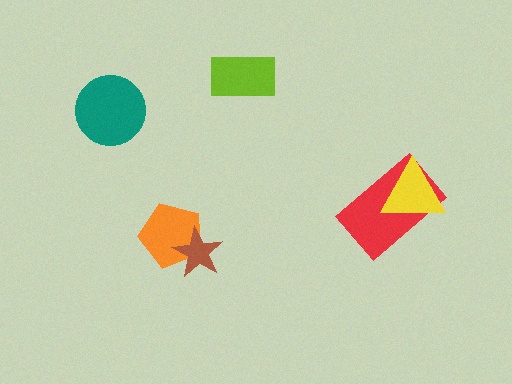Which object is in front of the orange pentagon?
The brown star is in front of the orange pentagon.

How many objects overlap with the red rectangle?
1 object overlaps with the red rectangle.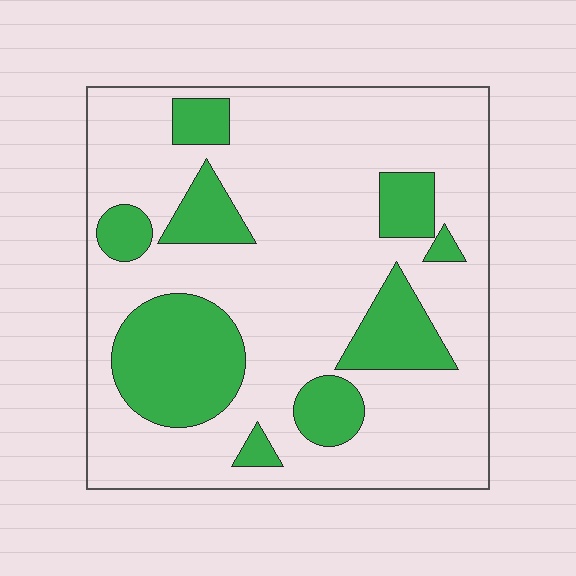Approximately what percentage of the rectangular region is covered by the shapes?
Approximately 25%.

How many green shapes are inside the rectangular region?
9.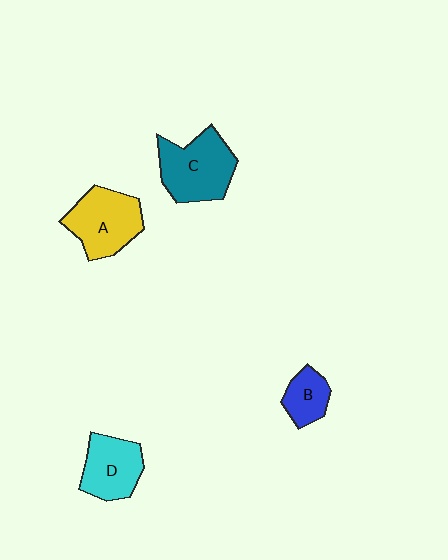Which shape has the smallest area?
Shape B (blue).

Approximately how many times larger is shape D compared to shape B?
Approximately 1.6 times.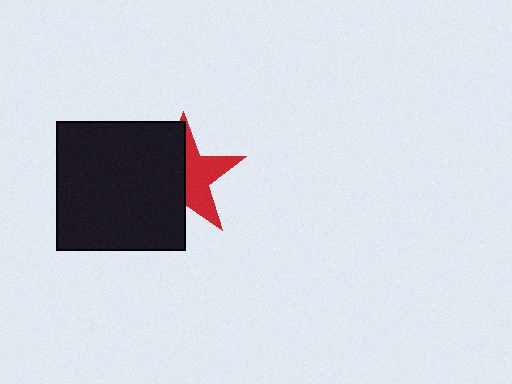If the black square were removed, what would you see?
You would see the complete red star.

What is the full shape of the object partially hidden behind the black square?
The partially hidden object is a red star.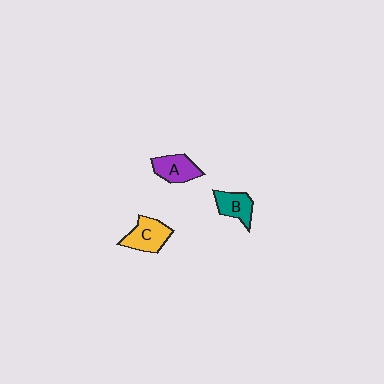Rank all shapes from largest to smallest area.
From largest to smallest: C (yellow), A (purple), B (teal).